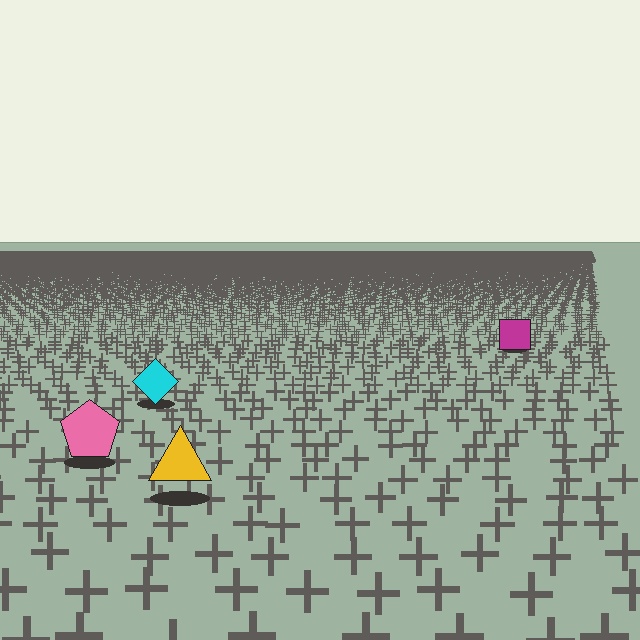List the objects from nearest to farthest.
From nearest to farthest: the yellow triangle, the pink pentagon, the cyan diamond, the magenta square.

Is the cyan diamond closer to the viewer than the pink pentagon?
No. The pink pentagon is closer — you can tell from the texture gradient: the ground texture is coarser near it.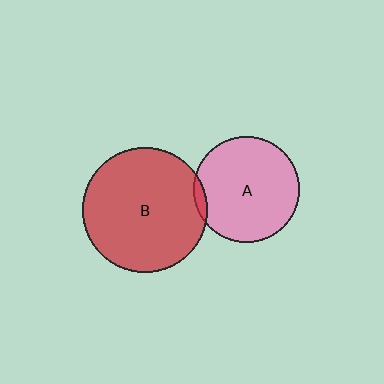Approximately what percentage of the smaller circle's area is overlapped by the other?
Approximately 5%.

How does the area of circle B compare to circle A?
Approximately 1.4 times.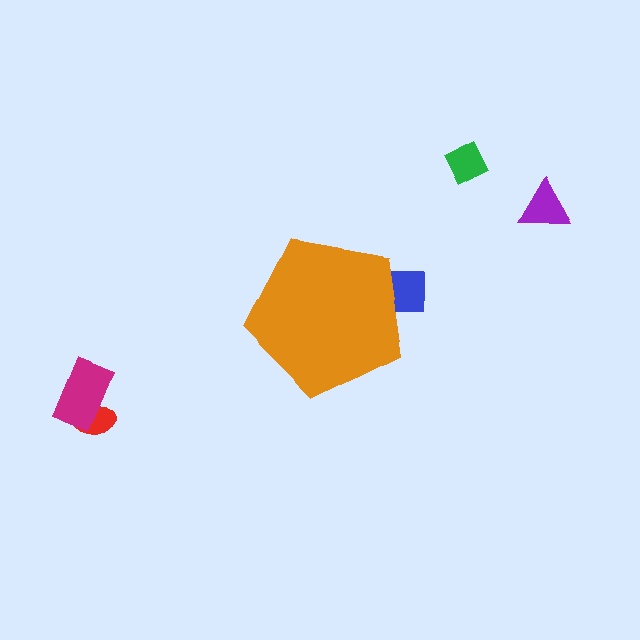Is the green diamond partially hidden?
No, the green diamond is fully visible.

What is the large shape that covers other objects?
An orange pentagon.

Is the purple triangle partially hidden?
No, the purple triangle is fully visible.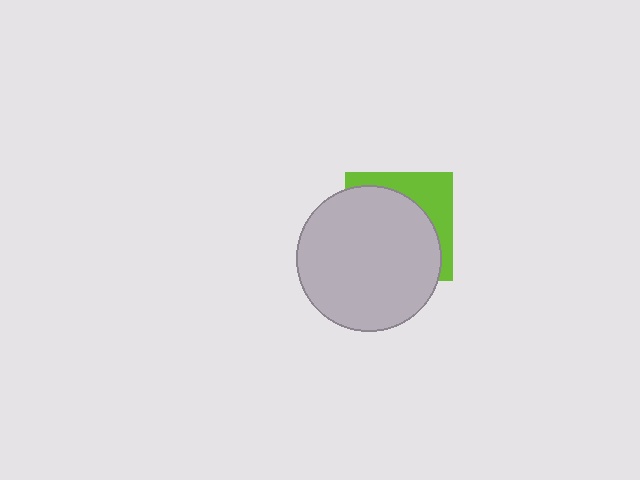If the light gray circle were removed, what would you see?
You would see the complete lime square.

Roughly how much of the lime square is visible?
A small part of it is visible (roughly 32%).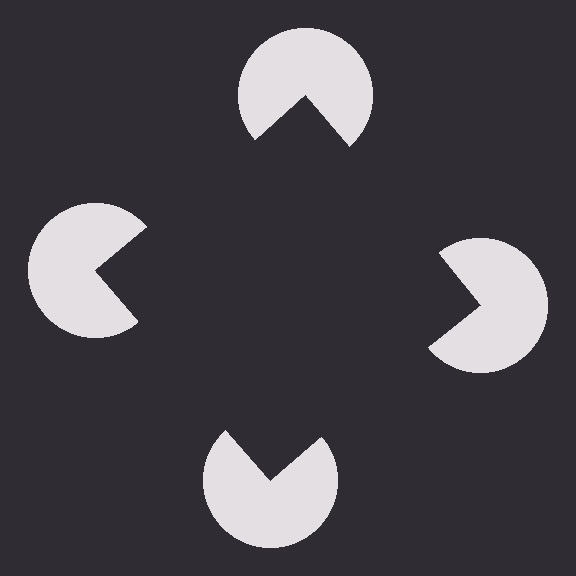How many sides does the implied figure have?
4 sides.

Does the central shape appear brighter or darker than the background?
It typically appears slightly darker than the background, even though no actual brightness change is drawn.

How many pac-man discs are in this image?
There are 4 — one at each vertex of the illusory square.